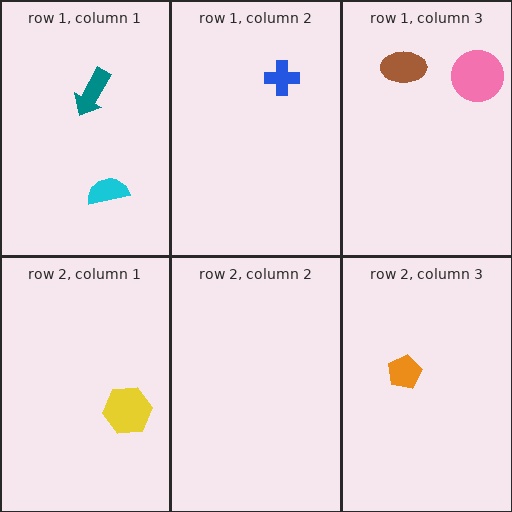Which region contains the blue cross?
The row 1, column 2 region.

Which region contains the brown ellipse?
The row 1, column 3 region.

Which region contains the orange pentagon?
The row 2, column 3 region.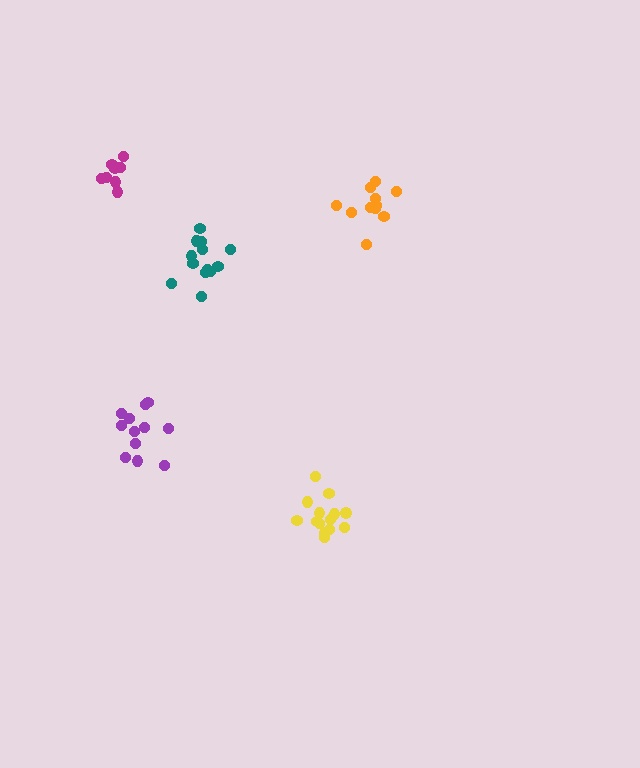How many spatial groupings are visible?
There are 5 spatial groupings.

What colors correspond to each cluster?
The clusters are colored: yellow, teal, magenta, orange, purple.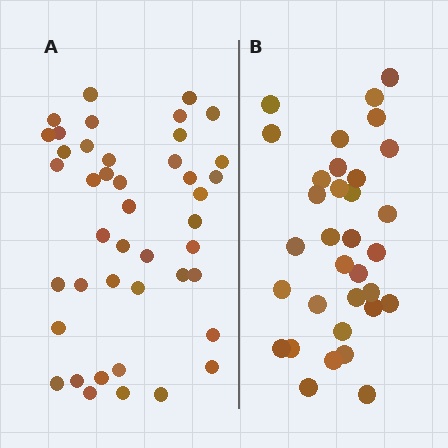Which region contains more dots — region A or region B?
Region A (the left region) has more dots.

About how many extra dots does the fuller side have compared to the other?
Region A has roughly 10 or so more dots than region B.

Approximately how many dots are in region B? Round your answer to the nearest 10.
About 30 dots. (The exact count is 33, which rounds to 30.)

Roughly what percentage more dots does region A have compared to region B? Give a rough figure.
About 30% more.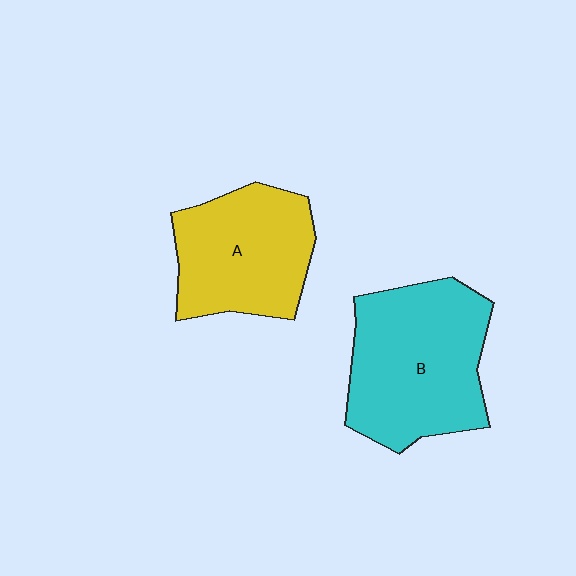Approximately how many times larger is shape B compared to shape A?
Approximately 1.3 times.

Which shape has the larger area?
Shape B (cyan).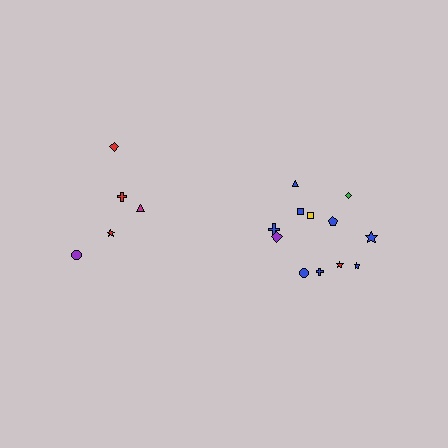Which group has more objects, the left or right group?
The right group.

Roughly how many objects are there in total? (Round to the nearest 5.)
Roughly 15 objects in total.